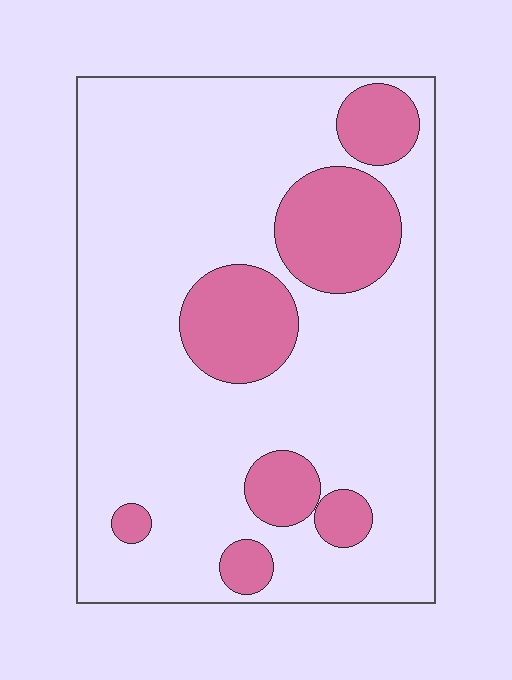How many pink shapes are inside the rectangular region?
7.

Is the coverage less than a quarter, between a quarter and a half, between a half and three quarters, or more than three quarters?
Less than a quarter.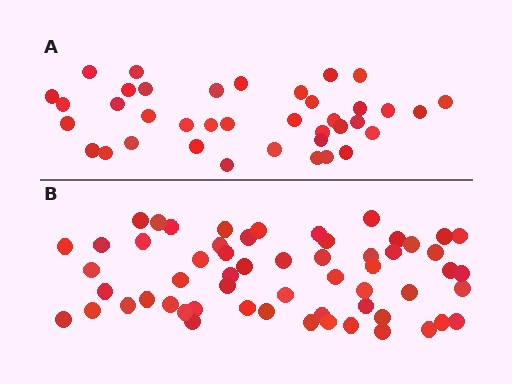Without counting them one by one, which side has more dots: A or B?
Region B (the bottom region) has more dots.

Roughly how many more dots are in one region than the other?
Region B has approximately 20 more dots than region A.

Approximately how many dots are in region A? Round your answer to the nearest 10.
About 40 dots. (The exact count is 38, which rounds to 40.)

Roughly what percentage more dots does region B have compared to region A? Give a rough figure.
About 55% more.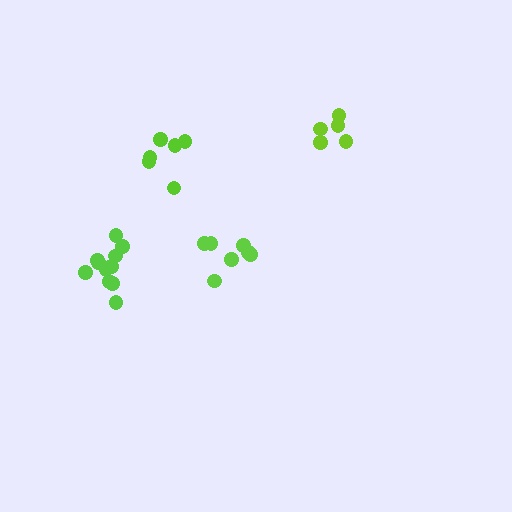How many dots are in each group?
Group 1: 6 dots, Group 2: 11 dots, Group 3: 5 dots, Group 4: 7 dots (29 total).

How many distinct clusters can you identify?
There are 4 distinct clusters.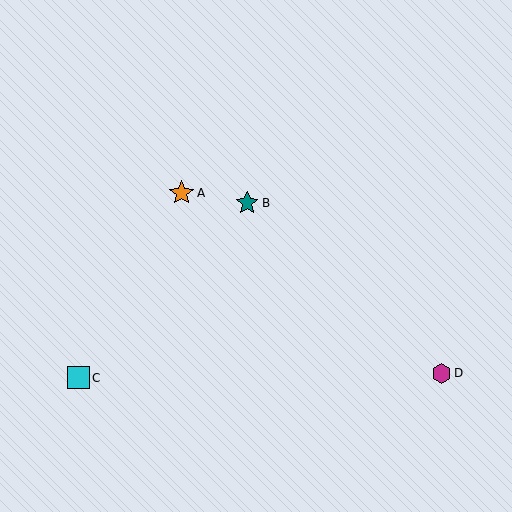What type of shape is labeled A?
Shape A is an orange star.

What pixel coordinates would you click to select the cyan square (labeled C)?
Click at (79, 378) to select the cyan square C.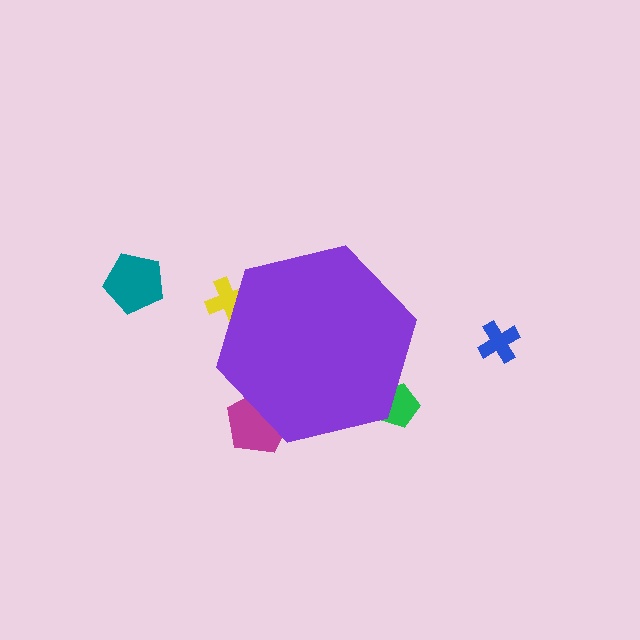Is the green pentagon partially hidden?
Yes, the green pentagon is partially hidden behind the purple hexagon.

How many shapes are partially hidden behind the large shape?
3 shapes are partially hidden.